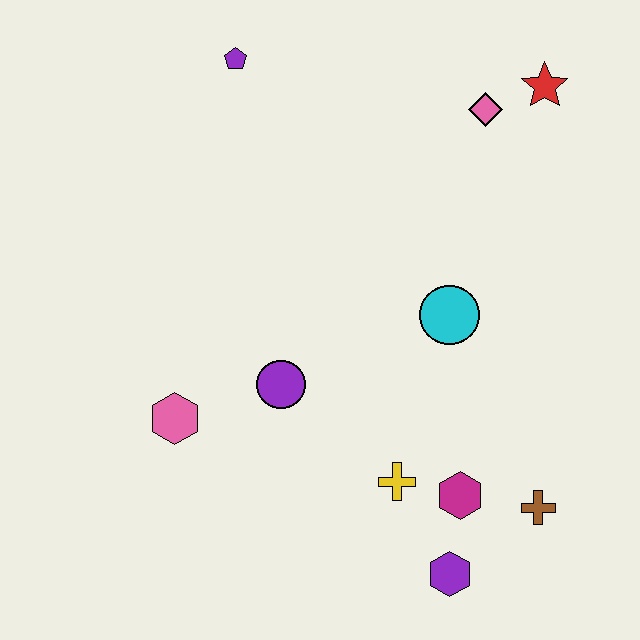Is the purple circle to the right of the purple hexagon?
No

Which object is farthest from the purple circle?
The red star is farthest from the purple circle.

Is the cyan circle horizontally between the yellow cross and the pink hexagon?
No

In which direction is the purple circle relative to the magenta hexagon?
The purple circle is to the left of the magenta hexagon.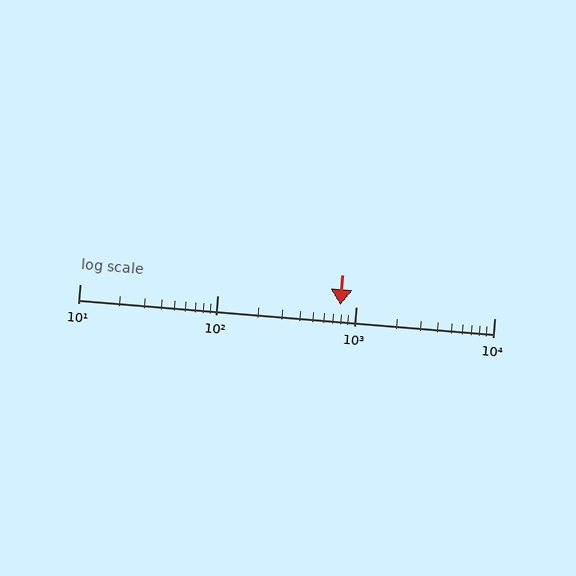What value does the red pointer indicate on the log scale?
The pointer indicates approximately 770.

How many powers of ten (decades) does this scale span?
The scale spans 3 decades, from 10 to 10000.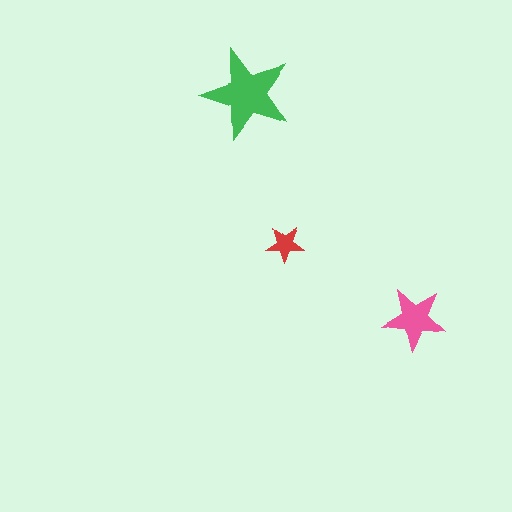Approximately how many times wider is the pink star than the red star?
About 1.5 times wider.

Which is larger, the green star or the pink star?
The green one.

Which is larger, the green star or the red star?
The green one.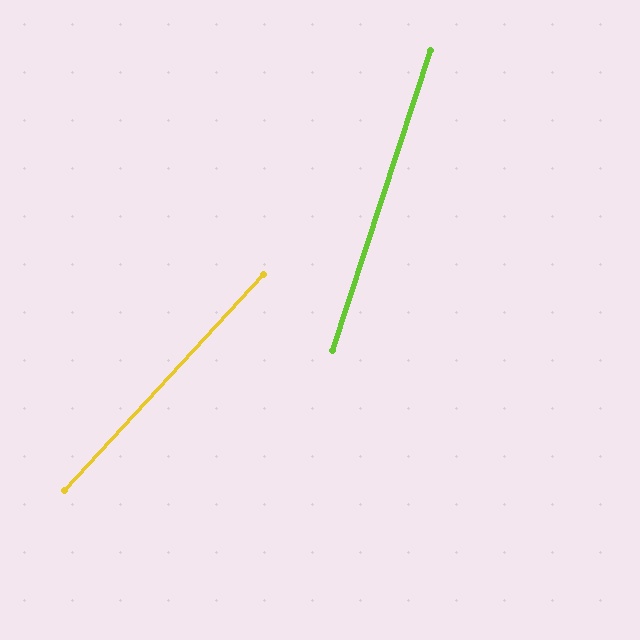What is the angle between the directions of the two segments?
Approximately 24 degrees.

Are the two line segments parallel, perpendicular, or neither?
Neither parallel nor perpendicular — they differ by about 24°.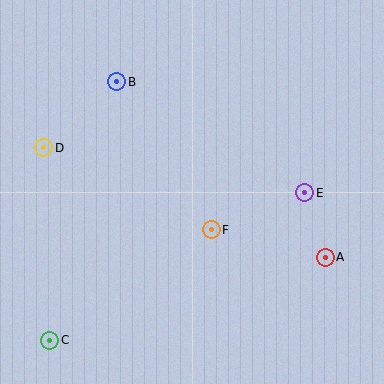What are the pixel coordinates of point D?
Point D is at (44, 148).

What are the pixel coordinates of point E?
Point E is at (305, 193).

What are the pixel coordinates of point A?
Point A is at (325, 257).